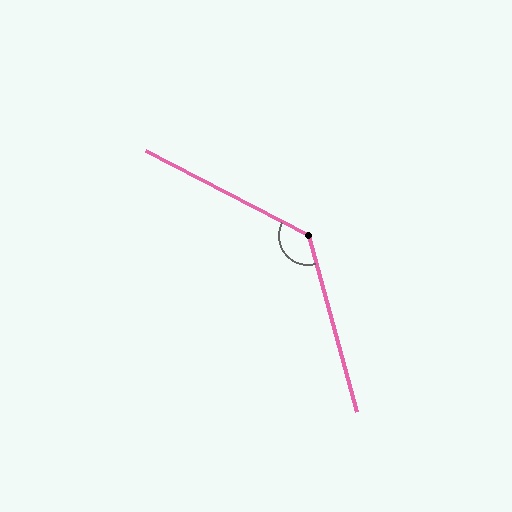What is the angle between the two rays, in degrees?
Approximately 133 degrees.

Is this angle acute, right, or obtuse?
It is obtuse.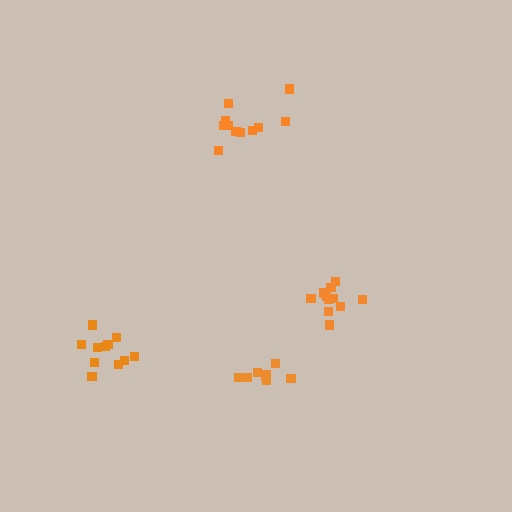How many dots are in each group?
Group 1: 9 dots, Group 2: 11 dots, Group 3: 11 dots, Group 4: 11 dots (42 total).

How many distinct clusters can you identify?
There are 4 distinct clusters.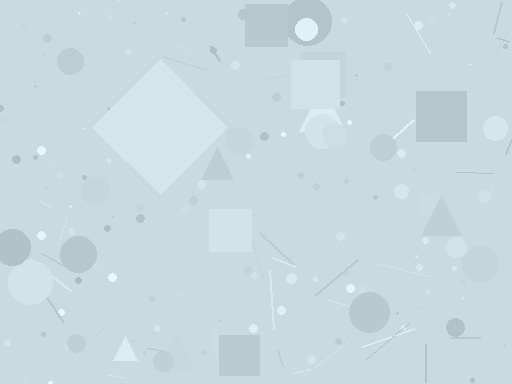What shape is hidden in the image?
A diamond is hidden in the image.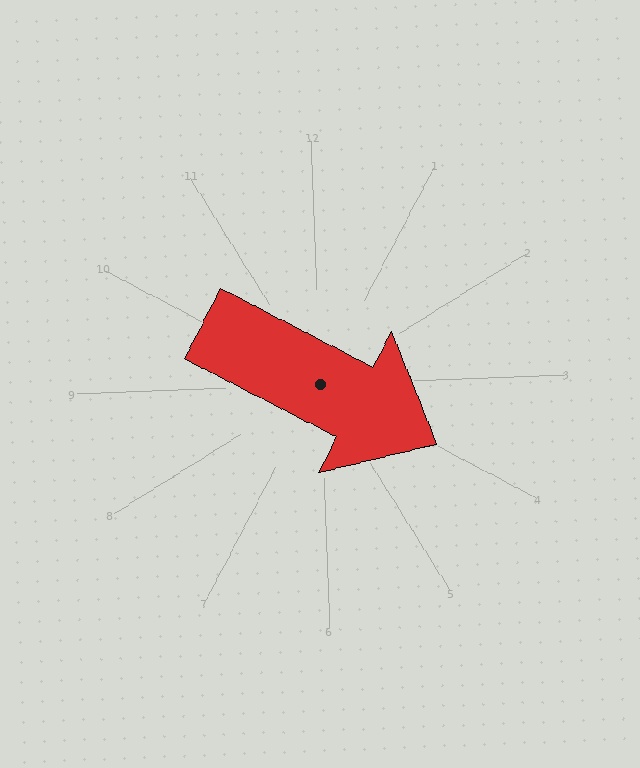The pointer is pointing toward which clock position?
Roughly 4 o'clock.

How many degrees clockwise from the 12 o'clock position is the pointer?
Approximately 120 degrees.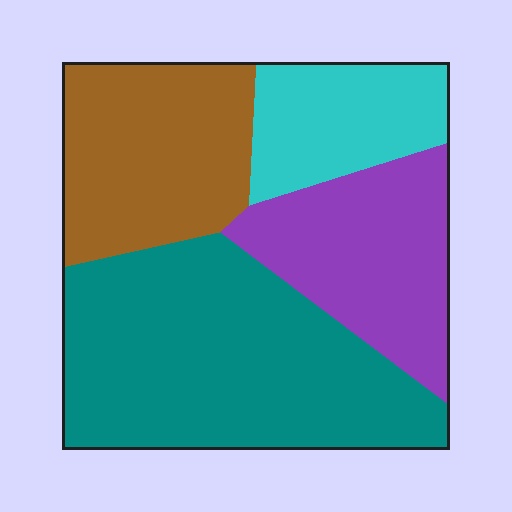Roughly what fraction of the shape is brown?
Brown covers about 25% of the shape.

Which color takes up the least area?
Cyan, at roughly 15%.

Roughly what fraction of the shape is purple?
Purple covers about 20% of the shape.